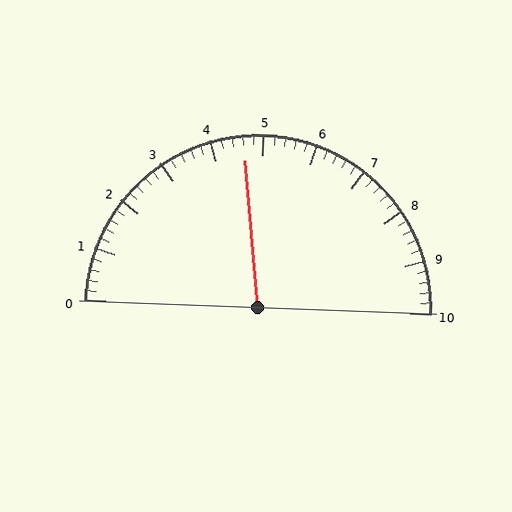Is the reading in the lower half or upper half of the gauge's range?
The reading is in the lower half of the range (0 to 10).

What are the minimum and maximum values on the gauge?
The gauge ranges from 0 to 10.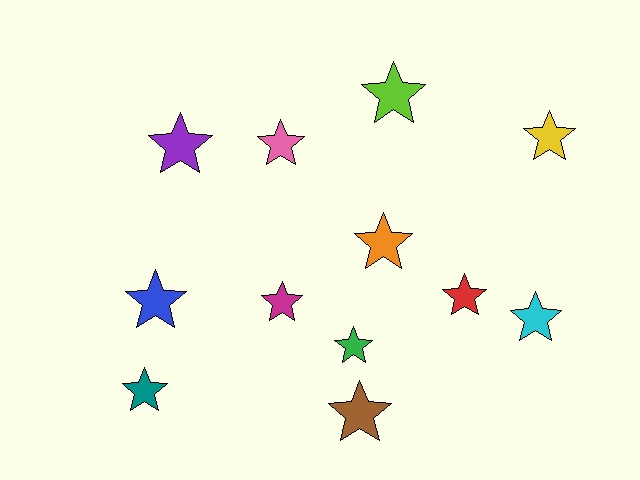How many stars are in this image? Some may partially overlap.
There are 12 stars.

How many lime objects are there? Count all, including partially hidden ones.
There is 1 lime object.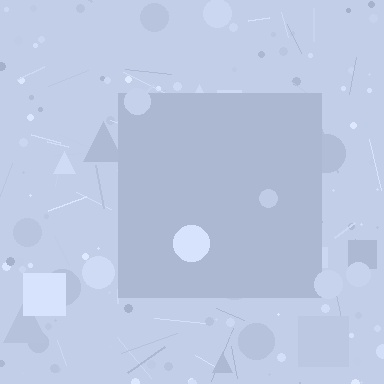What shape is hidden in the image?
A square is hidden in the image.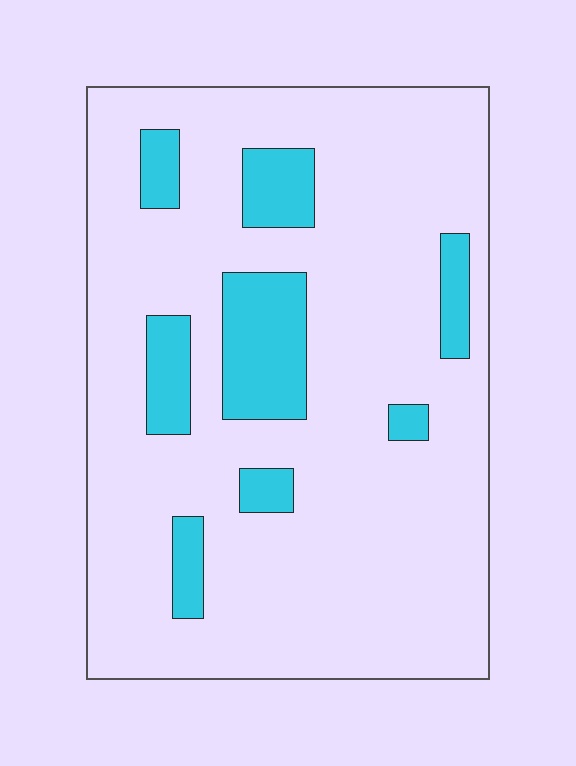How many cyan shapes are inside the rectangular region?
8.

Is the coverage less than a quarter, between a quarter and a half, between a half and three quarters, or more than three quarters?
Less than a quarter.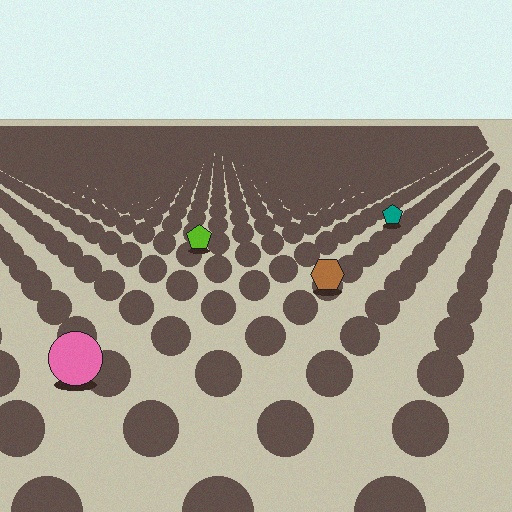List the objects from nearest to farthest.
From nearest to farthest: the pink circle, the brown hexagon, the lime pentagon, the teal pentagon.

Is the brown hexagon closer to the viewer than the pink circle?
No. The pink circle is closer — you can tell from the texture gradient: the ground texture is coarser near it.